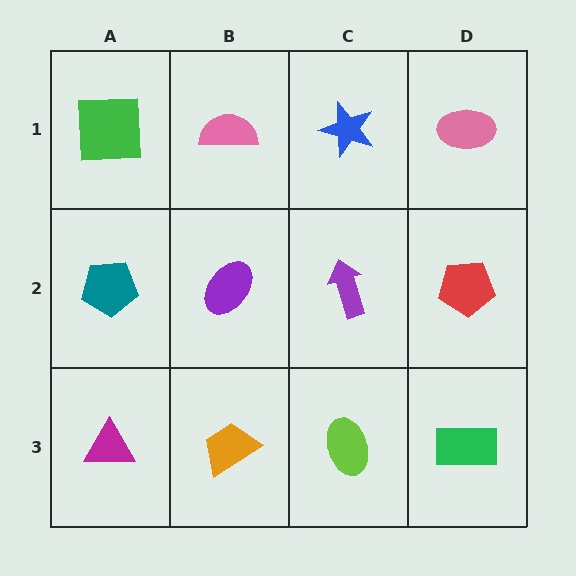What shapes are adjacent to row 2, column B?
A pink semicircle (row 1, column B), an orange trapezoid (row 3, column B), a teal pentagon (row 2, column A), a purple arrow (row 2, column C).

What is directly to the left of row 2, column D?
A purple arrow.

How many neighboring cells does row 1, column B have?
3.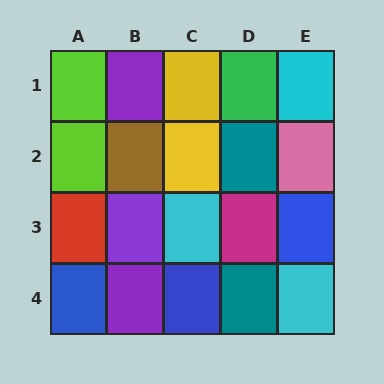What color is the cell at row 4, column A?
Blue.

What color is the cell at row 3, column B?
Purple.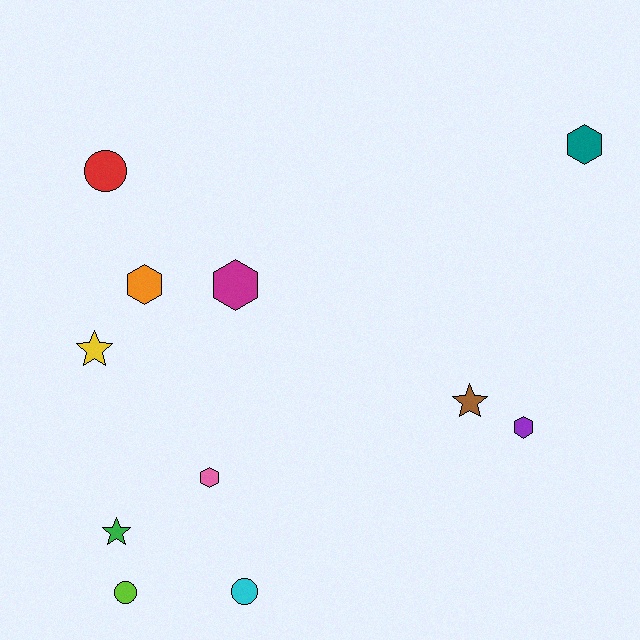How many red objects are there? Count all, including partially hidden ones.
There is 1 red object.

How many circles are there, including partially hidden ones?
There are 3 circles.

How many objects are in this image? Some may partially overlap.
There are 11 objects.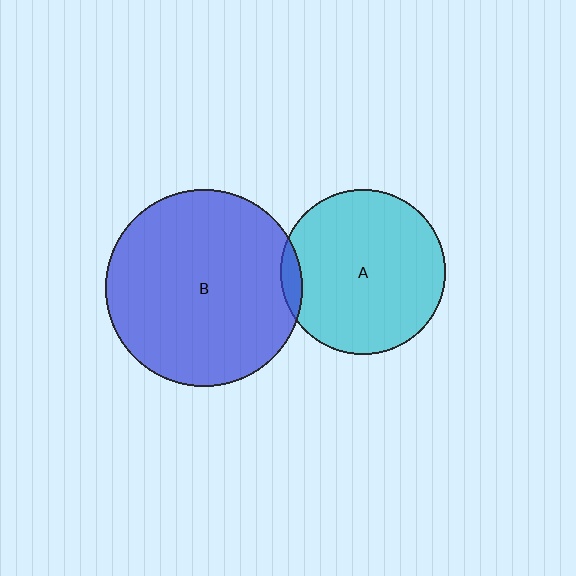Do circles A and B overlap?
Yes.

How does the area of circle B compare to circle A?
Approximately 1.4 times.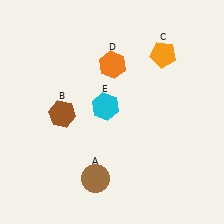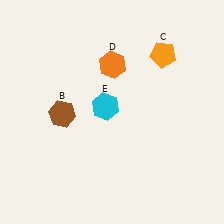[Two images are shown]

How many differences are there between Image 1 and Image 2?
There is 1 difference between the two images.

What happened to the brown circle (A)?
The brown circle (A) was removed in Image 2. It was in the bottom-left area of Image 1.